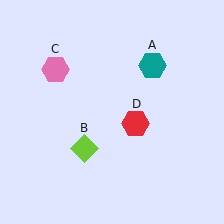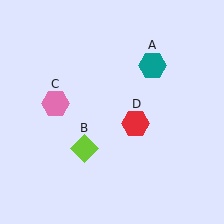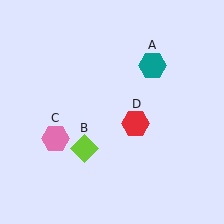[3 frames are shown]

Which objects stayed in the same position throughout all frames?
Teal hexagon (object A) and lime diamond (object B) and red hexagon (object D) remained stationary.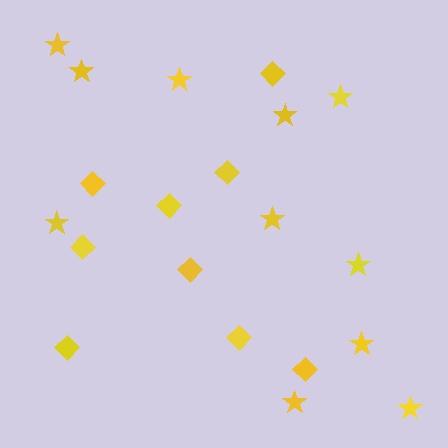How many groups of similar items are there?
There are 2 groups: one group of stars (11) and one group of diamonds (9).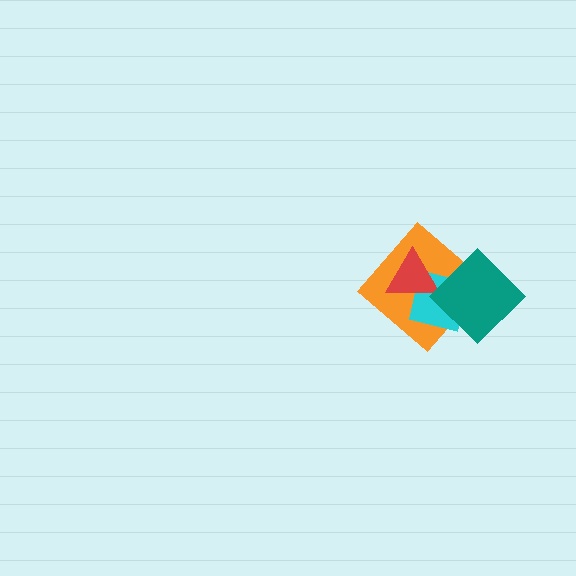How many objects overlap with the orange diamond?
3 objects overlap with the orange diamond.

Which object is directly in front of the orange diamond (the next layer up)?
The cyan square is directly in front of the orange diamond.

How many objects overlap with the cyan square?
3 objects overlap with the cyan square.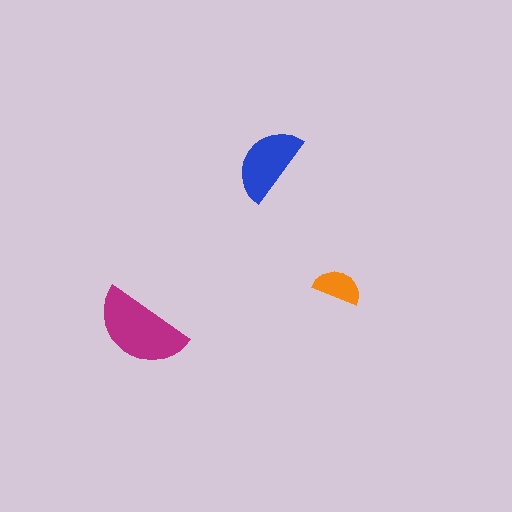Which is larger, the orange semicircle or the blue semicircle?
The blue one.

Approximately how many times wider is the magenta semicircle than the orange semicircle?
About 2 times wider.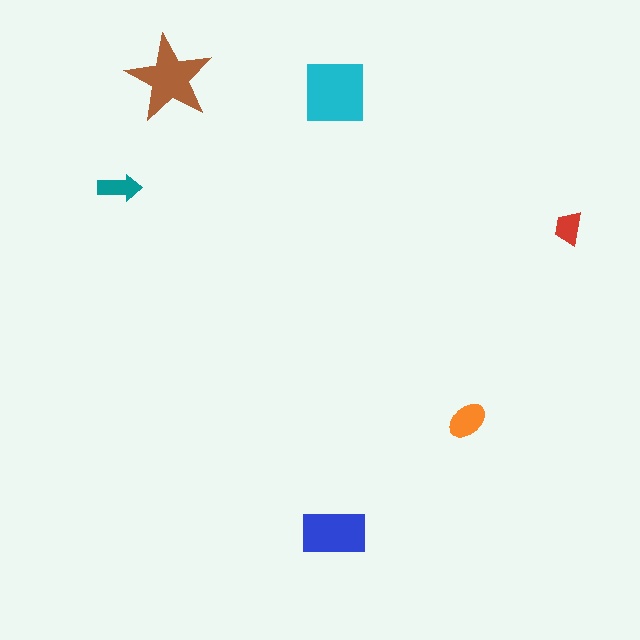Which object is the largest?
The cyan square.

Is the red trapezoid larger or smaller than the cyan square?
Smaller.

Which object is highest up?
The brown star is topmost.